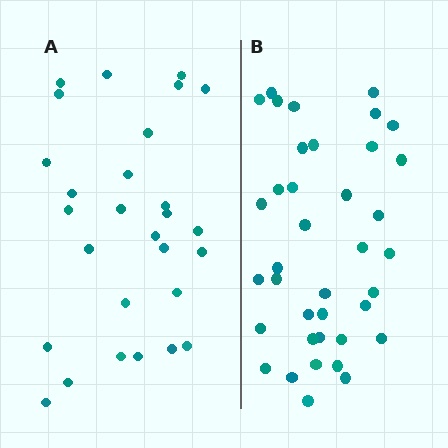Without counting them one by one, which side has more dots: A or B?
Region B (the right region) has more dots.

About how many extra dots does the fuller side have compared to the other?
Region B has roughly 10 or so more dots than region A.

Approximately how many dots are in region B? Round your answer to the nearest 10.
About 40 dots. (The exact count is 38, which rounds to 40.)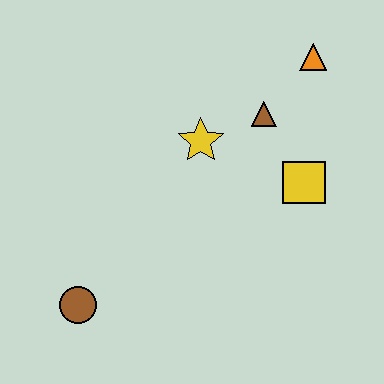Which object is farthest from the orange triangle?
The brown circle is farthest from the orange triangle.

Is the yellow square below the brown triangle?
Yes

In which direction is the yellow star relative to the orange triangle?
The yellow star is to the left of the orange triangle.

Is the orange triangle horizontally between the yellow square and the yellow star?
No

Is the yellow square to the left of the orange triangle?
Yes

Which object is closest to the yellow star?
The brown triangle is closest to the yellow star.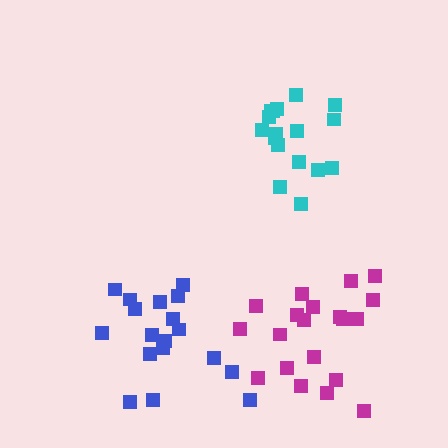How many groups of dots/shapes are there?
There are 3 groups.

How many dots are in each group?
Group 1: 20 dots, Group 2: 18 dots, Group 3: 17 dots (55 total).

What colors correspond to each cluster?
The clusters are colored: magenta, blue, cyan.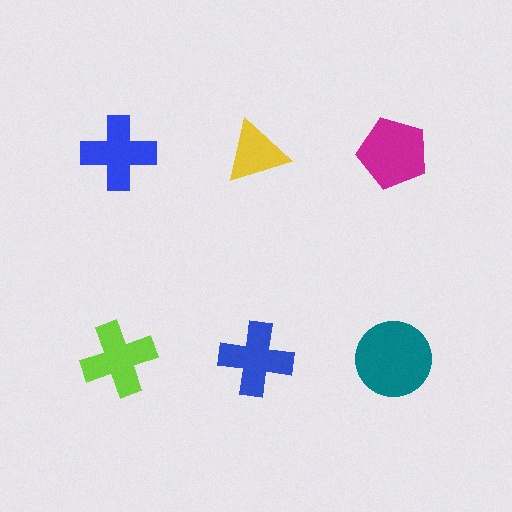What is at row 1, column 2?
A yellow triangle.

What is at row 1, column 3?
A magenta pentagon.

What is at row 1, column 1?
A blue cross.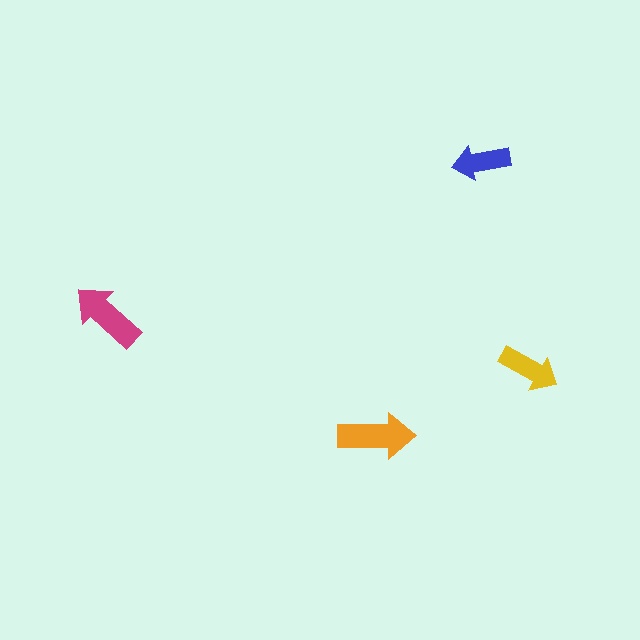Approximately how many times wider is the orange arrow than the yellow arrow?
About 1.5 times wider.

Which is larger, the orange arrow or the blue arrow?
The orange one.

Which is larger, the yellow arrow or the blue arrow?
The yellow one.